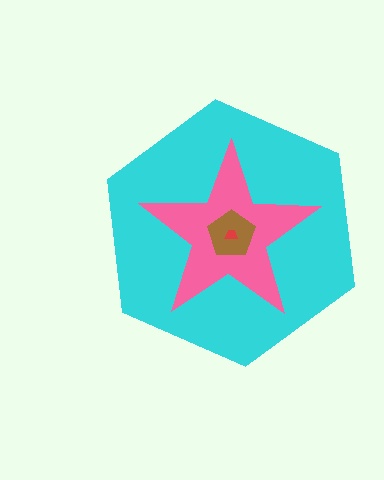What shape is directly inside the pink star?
The brown pentagon.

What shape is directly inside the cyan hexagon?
The pink star.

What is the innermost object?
The red trapezoid.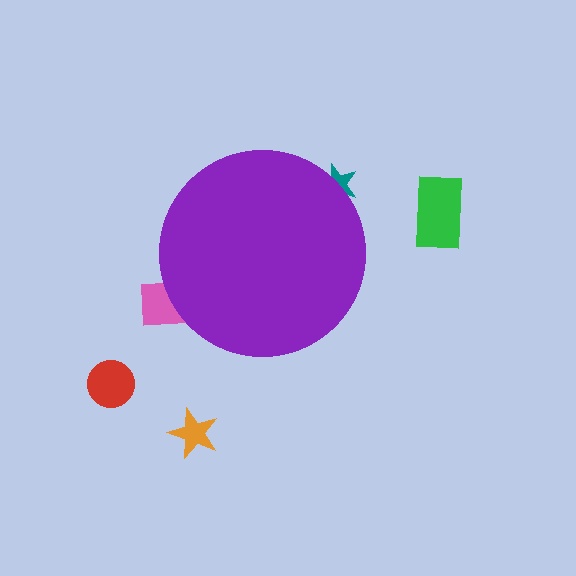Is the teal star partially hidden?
Yes, the teal star is partially hidden behind the purple circle.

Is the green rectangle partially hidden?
No, the green rectangle is fully visible.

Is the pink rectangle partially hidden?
Yes, the pink rectangle is partially hidden behind the purple circle.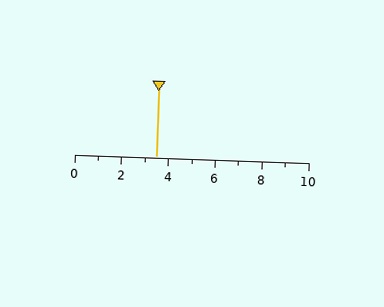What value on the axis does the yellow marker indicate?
The marker indicates approximately 3.5.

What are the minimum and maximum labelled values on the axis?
The axis runs from 0 to 10.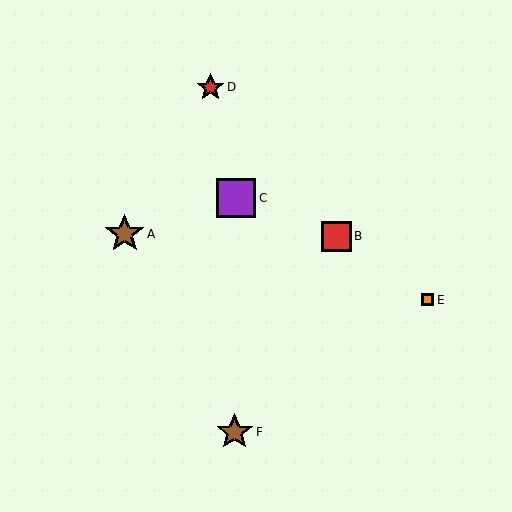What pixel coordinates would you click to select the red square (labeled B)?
Click at (336, 236) to select the red square B.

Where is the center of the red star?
The center of the red star is at (210, 87).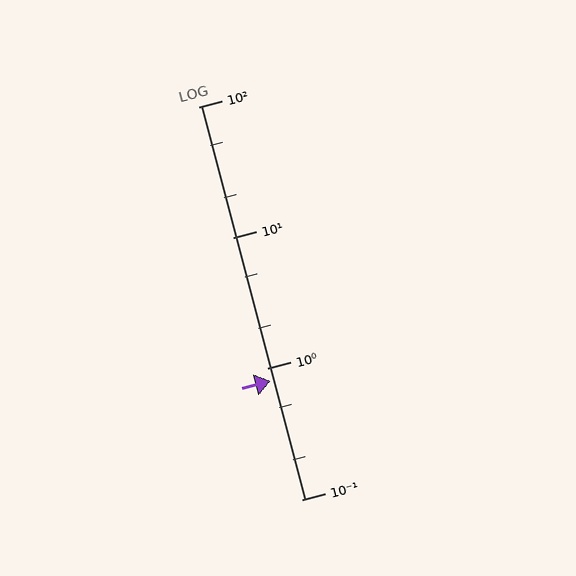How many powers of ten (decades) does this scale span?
The scale spans 3 decades, from 0.1 to 100.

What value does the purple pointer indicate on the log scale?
The pointer indicates approximately 0.81.